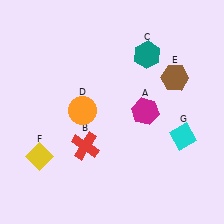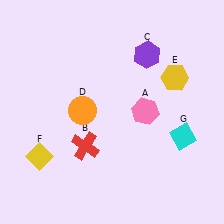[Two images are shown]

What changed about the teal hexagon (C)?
In Image 1, C is teal. In Image 2, it changed to purple.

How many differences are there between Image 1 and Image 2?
There are 3 differences between the two images.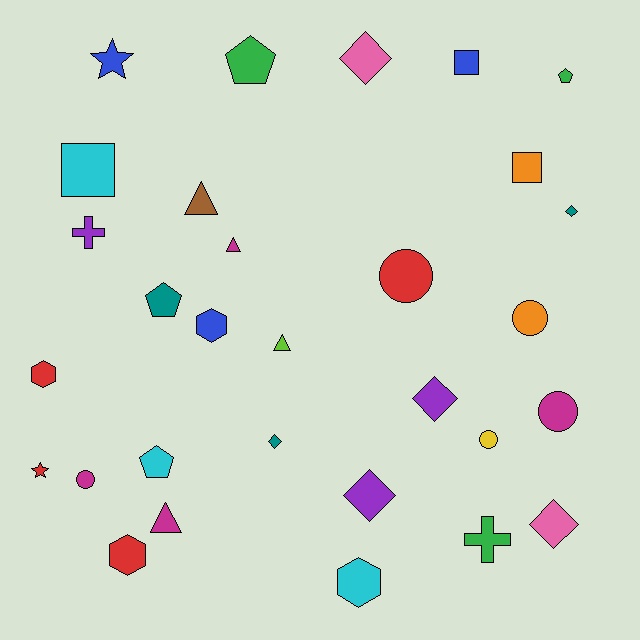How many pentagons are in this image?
There are 4 pentagons.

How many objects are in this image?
There are 30 objects.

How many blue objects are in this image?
There are 3 blue objects.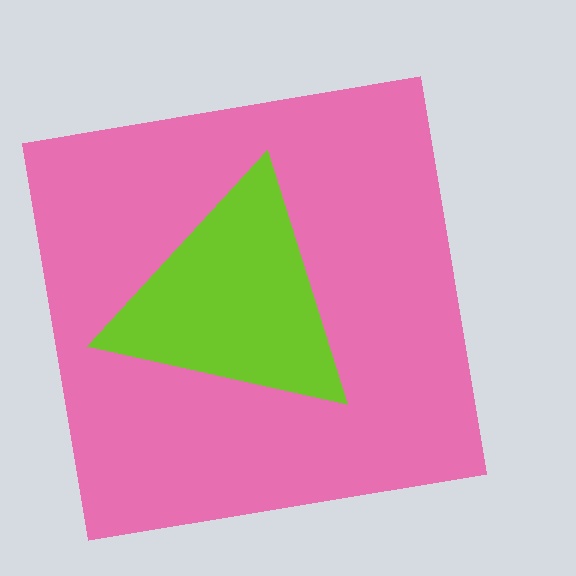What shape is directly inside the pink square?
The lime triangle.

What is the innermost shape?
The lime triangle.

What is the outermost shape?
The pink square.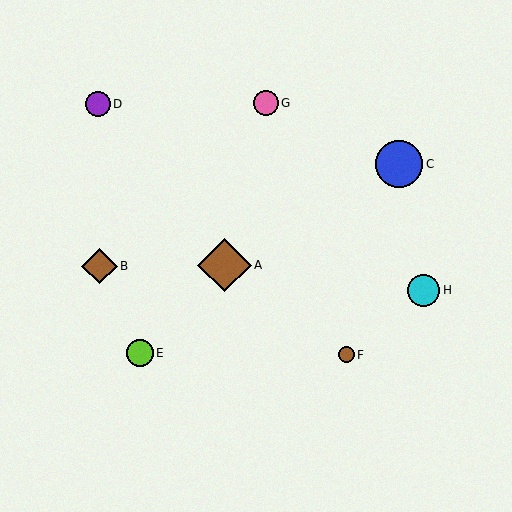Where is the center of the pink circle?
The center of the pink circle is at (266, 103).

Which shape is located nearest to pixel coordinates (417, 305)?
The cyan circle (labeled H) at (424, 290) is nearest to that location.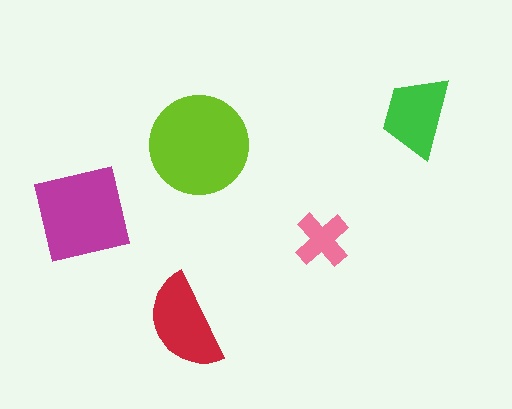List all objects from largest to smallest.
The lime circle, the magenta square, the red semicircle, the green trapezoid, the pink cross.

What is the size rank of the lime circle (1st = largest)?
1st.